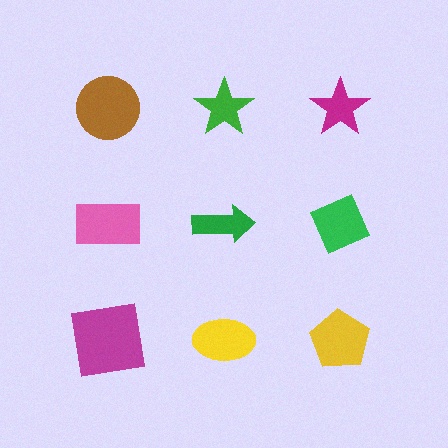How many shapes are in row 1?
3 shapes.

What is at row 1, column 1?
A brown circle.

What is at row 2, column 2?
A green arrow.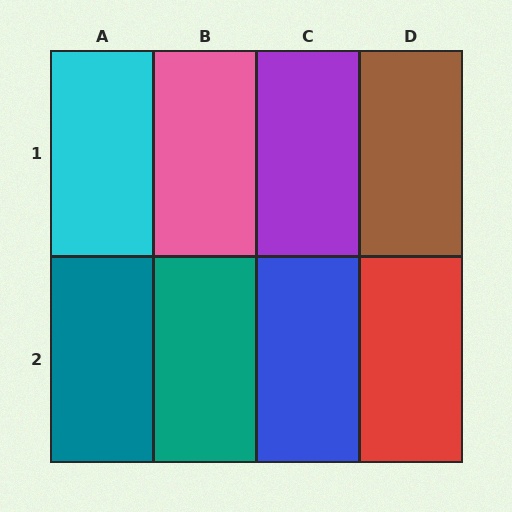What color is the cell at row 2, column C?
Blue.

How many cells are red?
1 cell is red.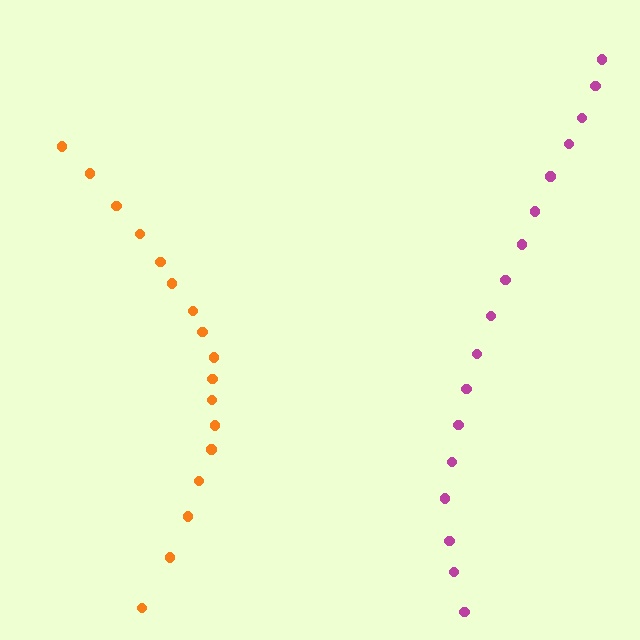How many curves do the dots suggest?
There are 2 distinct paths.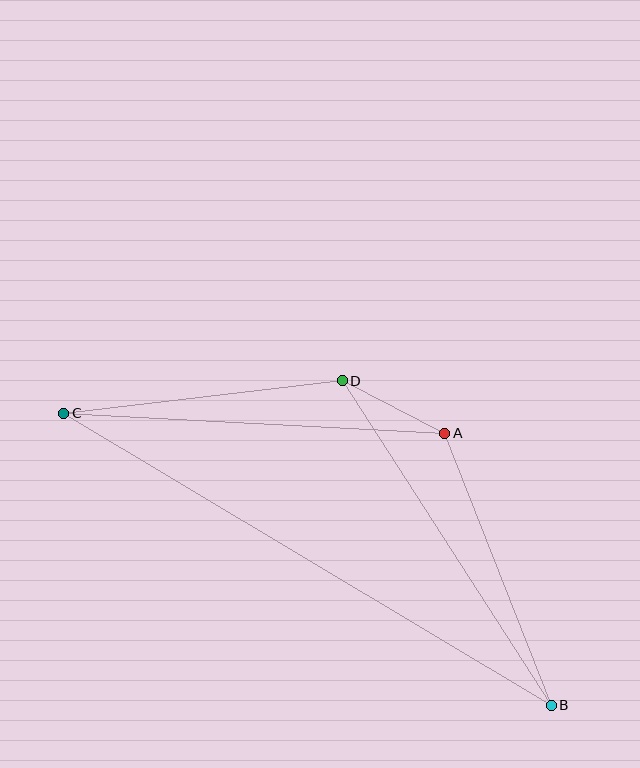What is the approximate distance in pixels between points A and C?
The distance between A and C is approximately 381 pixels.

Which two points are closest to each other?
Points A and D are closest to each other.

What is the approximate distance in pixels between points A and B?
The distance between A and B is approximately 292 pixels.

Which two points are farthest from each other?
Points B and C are farthest from each other.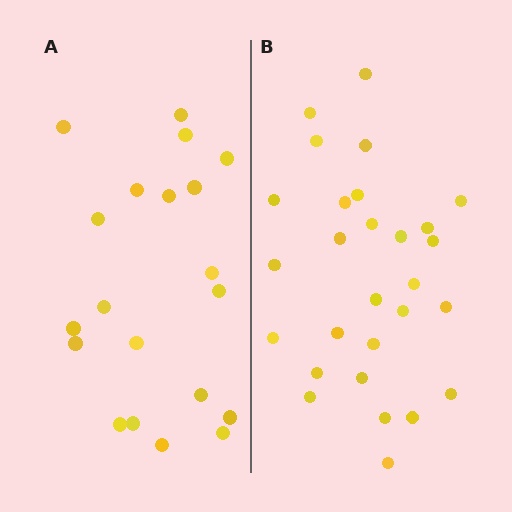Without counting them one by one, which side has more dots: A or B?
Region B (the right region) has more dots.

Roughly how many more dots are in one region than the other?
Region B has roughly 8 or so more dots than region A.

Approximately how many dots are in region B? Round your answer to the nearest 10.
About 30 dots. (The exact count is 28, which rounds to 30.)